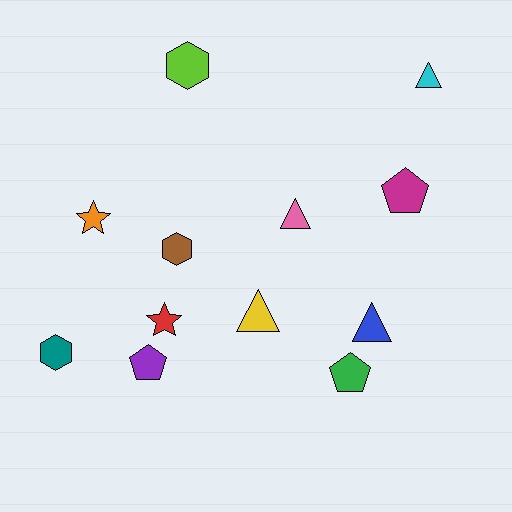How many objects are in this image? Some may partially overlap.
There are 12 objects.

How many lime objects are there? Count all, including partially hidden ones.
There is 1 lime object.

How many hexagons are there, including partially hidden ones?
There are 3 hexagons.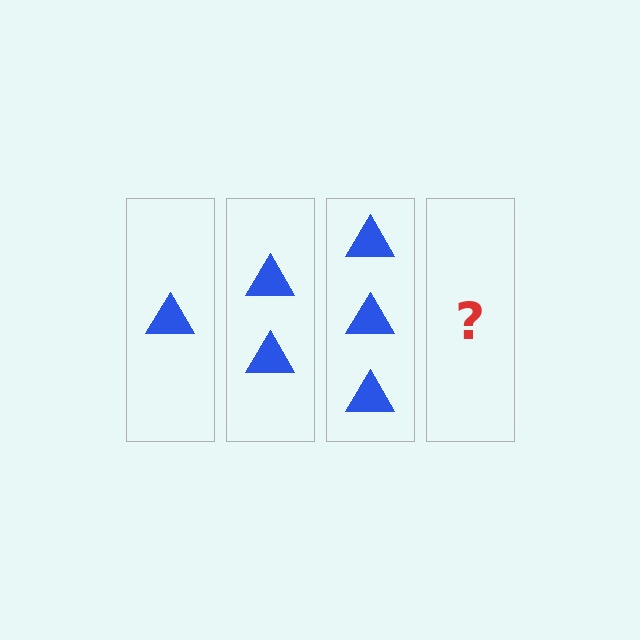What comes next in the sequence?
The next element should be 4 triangles.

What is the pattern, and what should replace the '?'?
The pattern is that each step adds one more triangle. The '?' should be 4 triangles.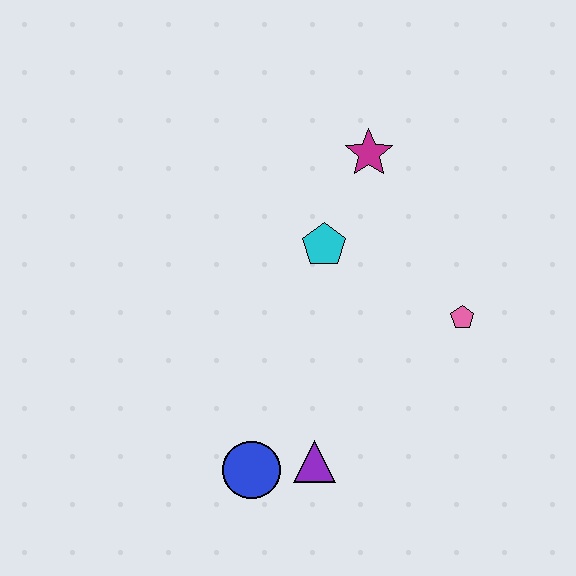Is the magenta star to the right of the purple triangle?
Yes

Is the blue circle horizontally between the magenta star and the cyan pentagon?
No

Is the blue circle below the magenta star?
Yes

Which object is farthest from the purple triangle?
The magenta star is farthest from the purple triangle.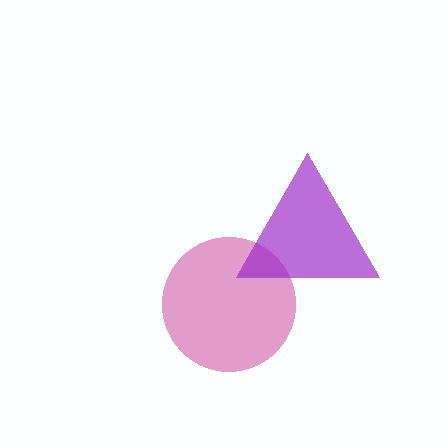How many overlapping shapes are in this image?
There are 2 overlapping shapes in the image.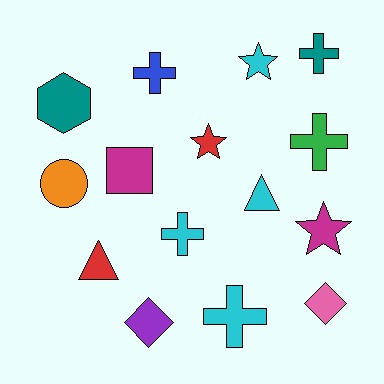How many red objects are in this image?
There are 2 red objects.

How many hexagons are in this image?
There is 1 hexagon.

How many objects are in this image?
There are 15 objects.